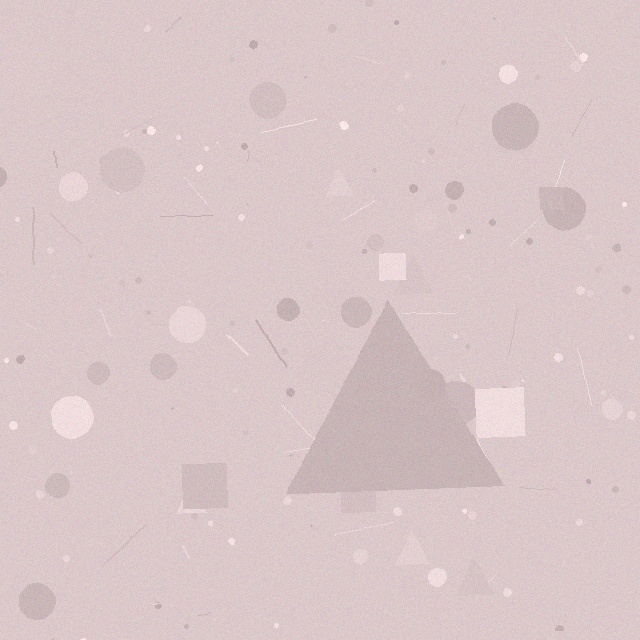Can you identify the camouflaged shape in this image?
The camouflaged shape is a triangle.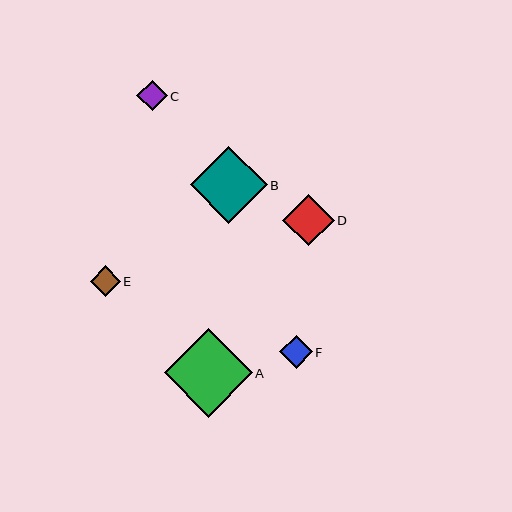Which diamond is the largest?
Diamond A is the largest with a size of approximately 88 pixels.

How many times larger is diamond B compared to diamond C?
Diamond B is approximately 2.5 times the size of diamond C.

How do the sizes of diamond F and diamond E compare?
Diamond F and diamond E are approximately the same size.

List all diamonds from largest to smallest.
From largest to smallest: A, B, D, F, C, E.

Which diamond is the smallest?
Diamond E is the smallest with a size of approximately 30 pixels.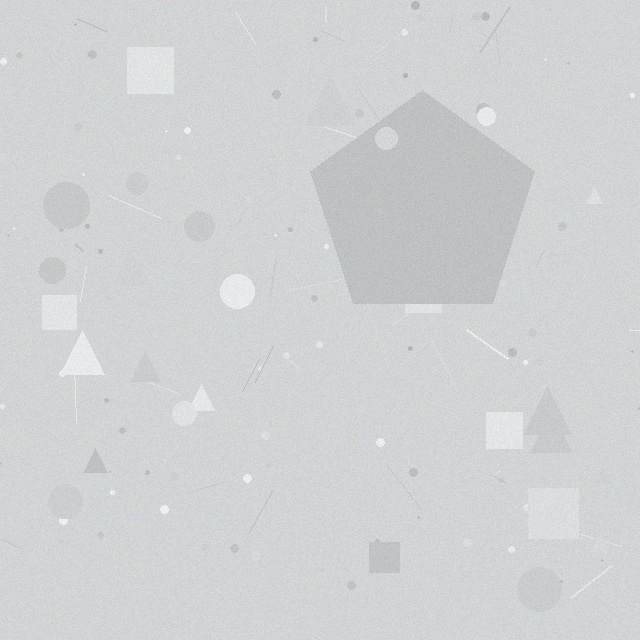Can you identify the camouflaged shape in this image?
The camouflaged shape is a pentagon.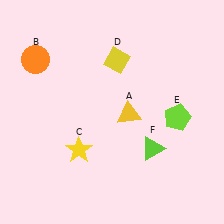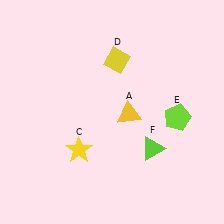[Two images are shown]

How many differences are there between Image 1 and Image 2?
There is 1 difference between the two images.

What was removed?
The orange circle (B) was removed in Image 2.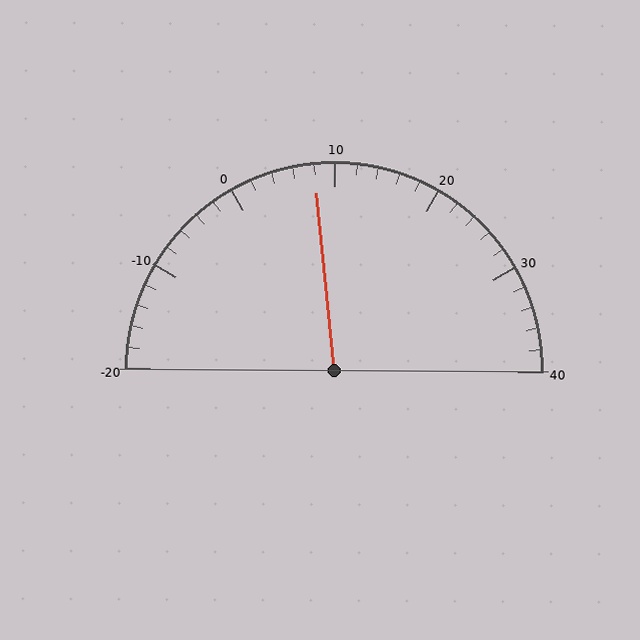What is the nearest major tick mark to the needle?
The nearest major tick mark is 10.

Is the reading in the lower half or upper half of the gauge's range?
The reading is in the lower half of the range (-20 to 40).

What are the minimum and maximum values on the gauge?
The gauge ranges from -20 to 40.